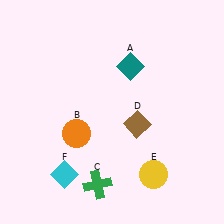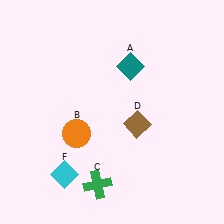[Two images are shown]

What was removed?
The yellow circle (E) was removed in Image 2.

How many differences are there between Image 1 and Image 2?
There is 1 difference between the two images.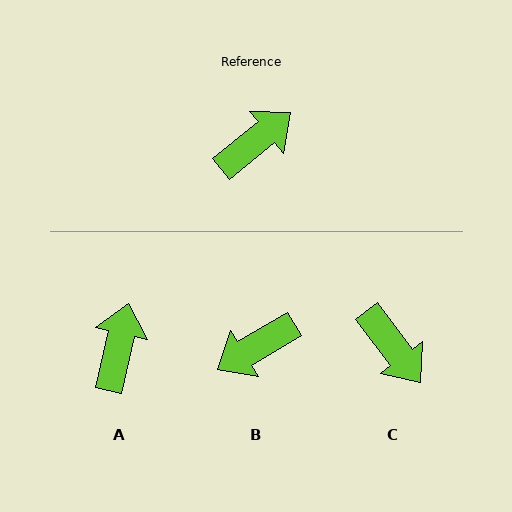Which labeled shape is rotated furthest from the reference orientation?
B, about 172 degrees away.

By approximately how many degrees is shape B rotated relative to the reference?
Approximately 172 degrees counter-clockwise.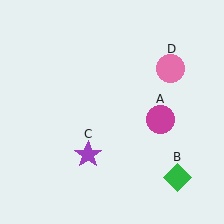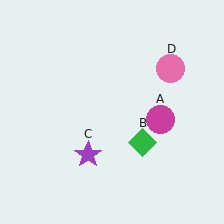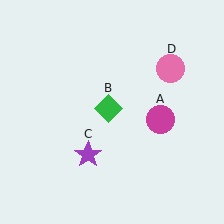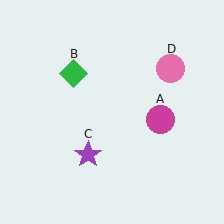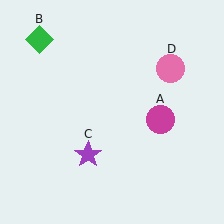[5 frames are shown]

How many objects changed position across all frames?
1 object changed position: green diamond (object B).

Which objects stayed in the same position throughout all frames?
Magenta circle (object A) and purple star (object C) and pink circle (object D) remained stationary.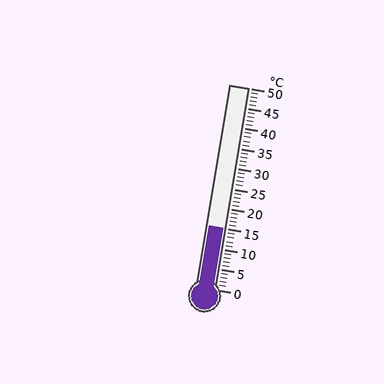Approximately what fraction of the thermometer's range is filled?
The thermometer is filled to approximately 30% of its range.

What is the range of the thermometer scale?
The thermometer scale ranges from 0°C to 50°C.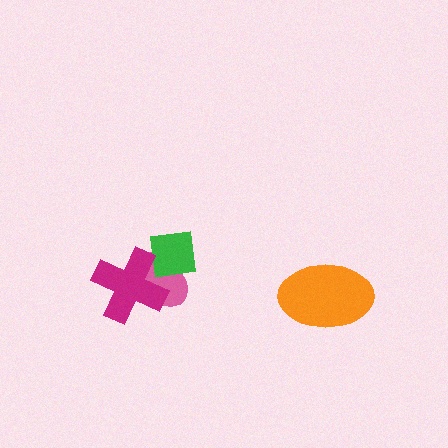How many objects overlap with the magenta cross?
2 objects overlap with the magenta cross.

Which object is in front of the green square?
The magenta cross is in front of the green square.